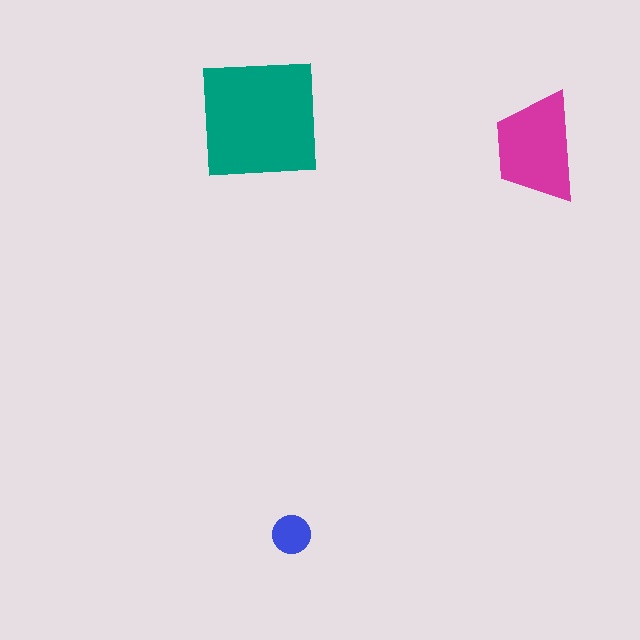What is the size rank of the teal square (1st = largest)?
1st.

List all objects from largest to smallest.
The teal square, the magenta trapezoid, the blue circle.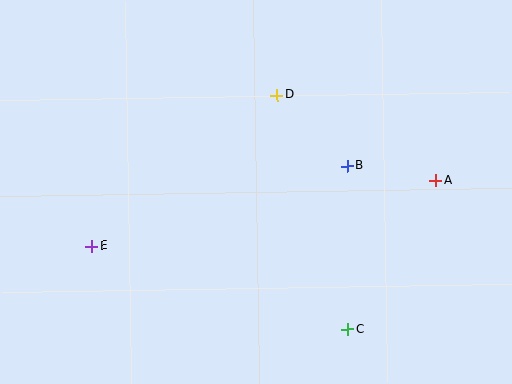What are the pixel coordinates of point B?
Point B is at (347, 166).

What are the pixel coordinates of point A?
Point A is at (436, 181).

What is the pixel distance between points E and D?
The distance between E and D is 239 pixels.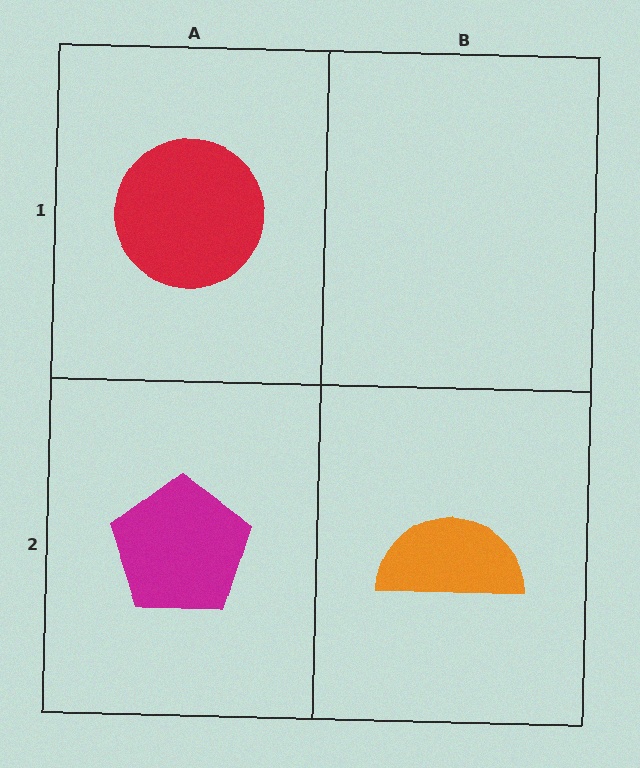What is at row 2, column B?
An orange semicircle.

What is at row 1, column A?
A red circle.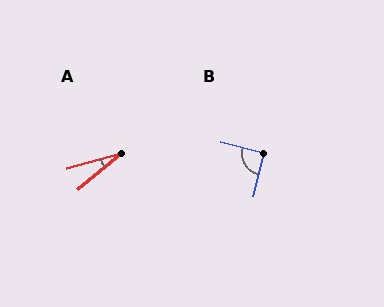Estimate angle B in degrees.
Approximately 90 degrees.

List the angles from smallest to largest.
A (25°), B (90°).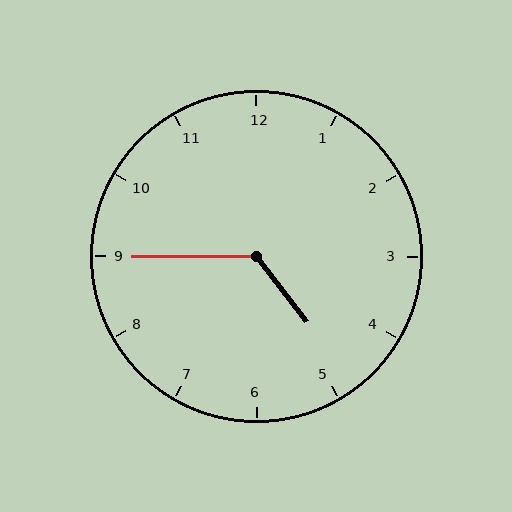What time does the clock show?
4:45.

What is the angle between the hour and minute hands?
Approximately 128 degrees.